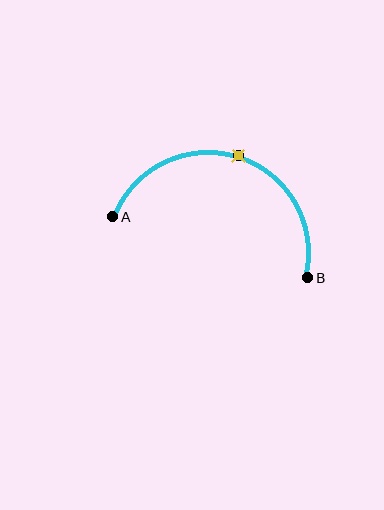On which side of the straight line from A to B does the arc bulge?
The arc bulges above the straight line connecting A and B.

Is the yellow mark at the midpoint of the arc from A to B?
Yes. The yellow mark lies on the arc at equal arc-length from both A and B — it is the arc midpoint.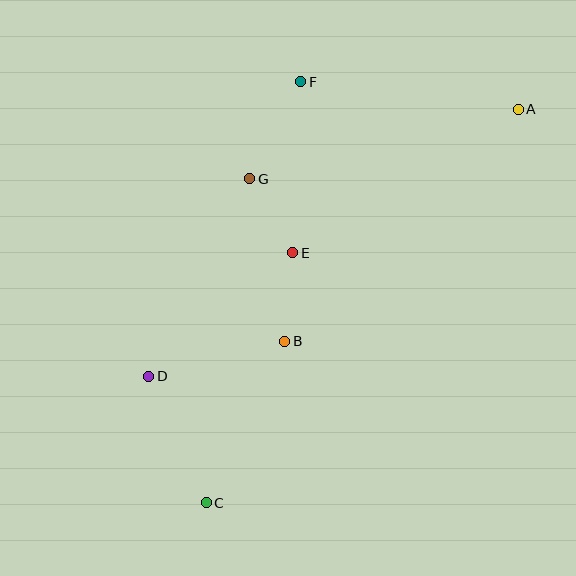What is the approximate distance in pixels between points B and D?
The distance between B and D is approximately 140 pixels.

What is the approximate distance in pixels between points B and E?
The distance between B and E is approximately 89 pixels.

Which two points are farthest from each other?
Points A and C are farthest from each other.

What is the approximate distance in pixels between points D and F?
The distance between D and F is approximately 331 pixels.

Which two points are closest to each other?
Points E and G are closest to each other.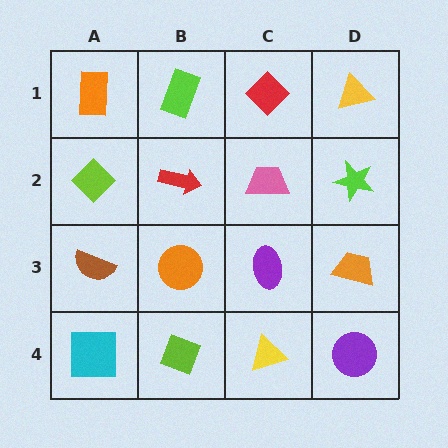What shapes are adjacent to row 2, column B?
A lime rectangle (row 1, column B), an orange circle (row 3, column B), a lime diamond (row 2, column A), a pink trapezoid (row 2, column C).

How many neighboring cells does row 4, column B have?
3.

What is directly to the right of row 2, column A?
A red arrow.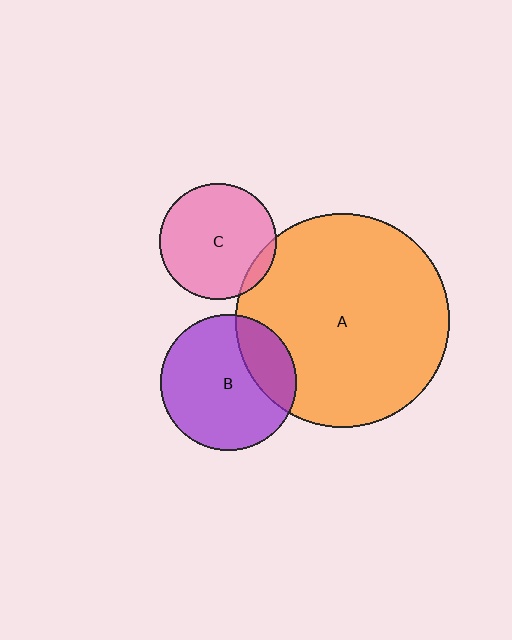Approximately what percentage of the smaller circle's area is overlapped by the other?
Approximately 25%.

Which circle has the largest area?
Circle A (orange).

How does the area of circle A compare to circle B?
Approximately 2.5 times.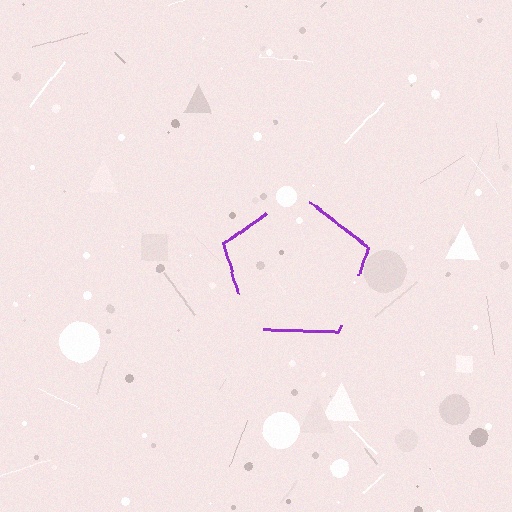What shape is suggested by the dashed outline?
The dashed outline suggests a pentagon.